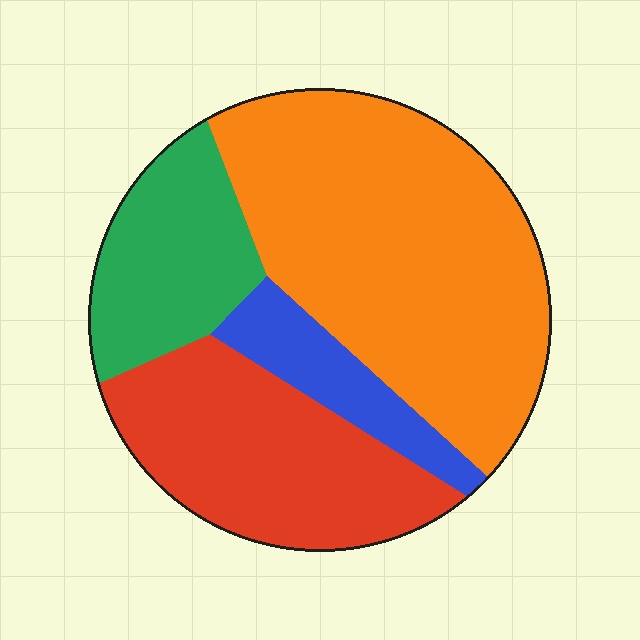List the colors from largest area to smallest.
From largest to smallest: orange, red, green, blue.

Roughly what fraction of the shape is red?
Red covers about 25% of the shape.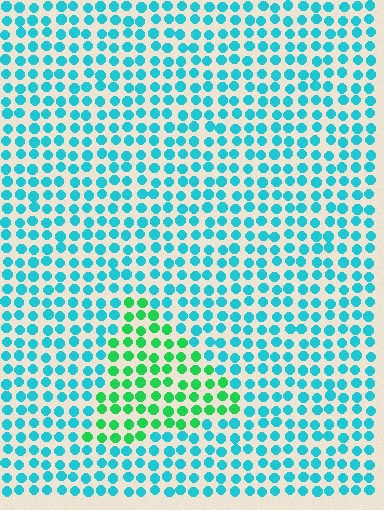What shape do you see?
I see a triangle.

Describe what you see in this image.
The image is filled with small cyan elements in a uniform arrangement. A triangle-shaped region is visible where the elements are tinted to a slightly different hue, forming a subtle color boundary.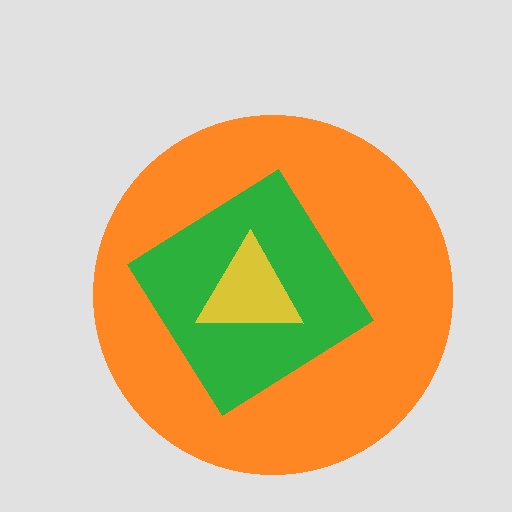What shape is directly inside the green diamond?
The yellow triangle.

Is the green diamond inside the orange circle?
Yes.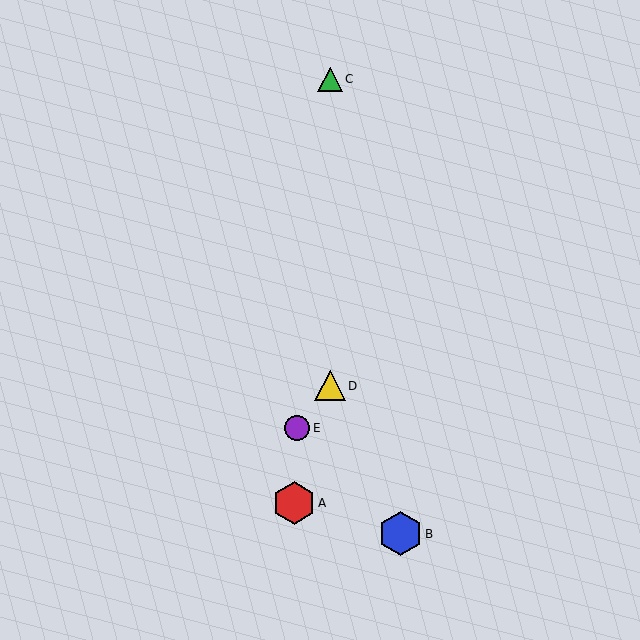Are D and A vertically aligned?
No, D is at x≈330 and A is at x≈294.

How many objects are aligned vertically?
2 objects (C, D) are aligned vertically.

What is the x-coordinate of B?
Object B is at x≈401.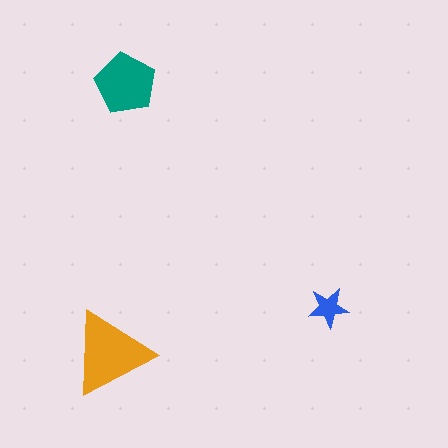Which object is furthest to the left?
The orange triangle is leftmost.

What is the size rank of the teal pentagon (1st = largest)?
2nd.